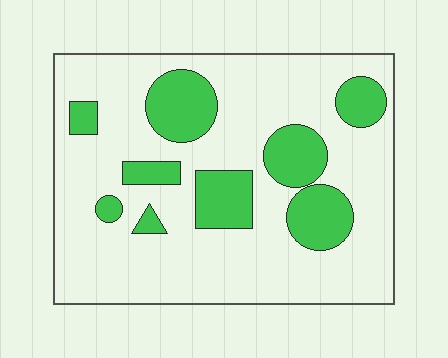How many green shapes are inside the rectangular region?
9.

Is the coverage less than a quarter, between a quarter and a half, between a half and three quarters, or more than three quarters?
Less than a quarter.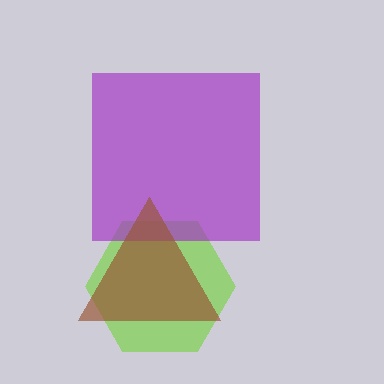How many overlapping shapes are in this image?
There are 3 overlapping shapes in the image.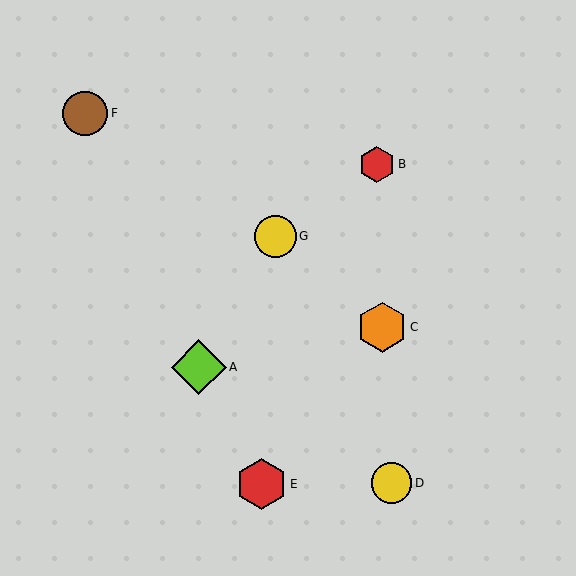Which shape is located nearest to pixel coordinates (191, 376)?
The lime diamond (labeled A) at (199, 367) is nearest to that location.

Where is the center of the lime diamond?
The center of the lime diamond is at (199, 367).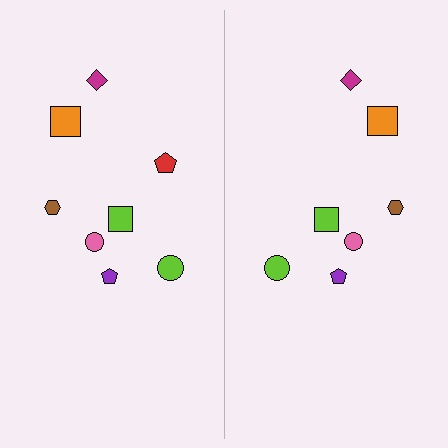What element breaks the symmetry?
A red pentagon is missing from the right side.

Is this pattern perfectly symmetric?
No, the pattern is not perfectly symmetric. A red pentagon is missing from the right side.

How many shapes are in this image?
There are 15 shapes in this image.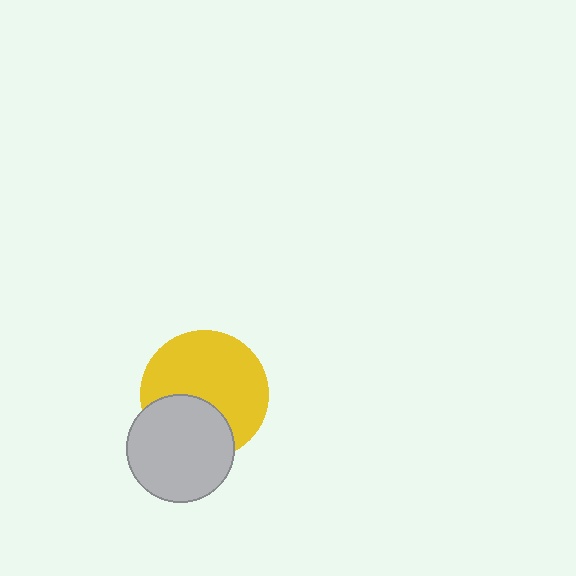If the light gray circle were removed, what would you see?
You would see the complete yellow circle.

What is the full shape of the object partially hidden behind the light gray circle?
The partially hidden object is a yellow circle.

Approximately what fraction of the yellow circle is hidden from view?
Roughly 33% of the yellow circle is hidden behind the light gray circle.